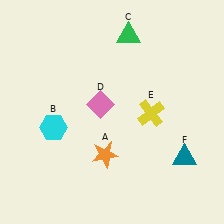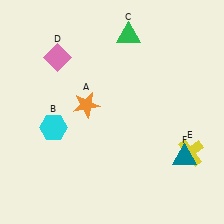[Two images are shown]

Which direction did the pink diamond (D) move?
The pink diamond (D) moved up.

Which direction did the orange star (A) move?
The orange star (A) moved up.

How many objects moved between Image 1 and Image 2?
3 objects moved between the two images.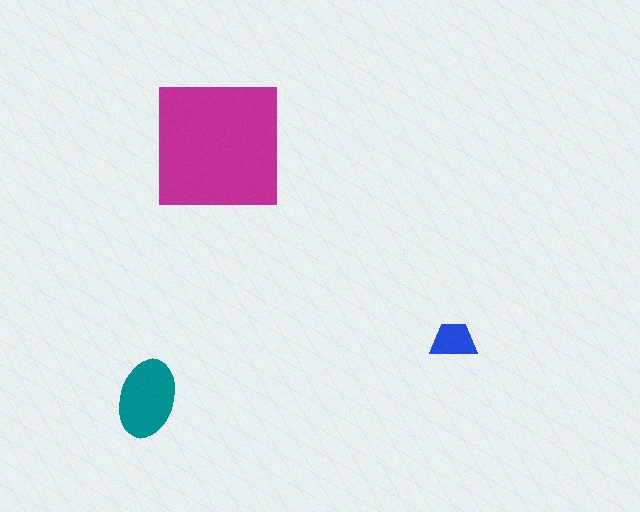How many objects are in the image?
There are 3 objects in the image.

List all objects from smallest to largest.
The blue trapezoid, the teal ellipse, the magenta square.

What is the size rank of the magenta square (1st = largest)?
1st.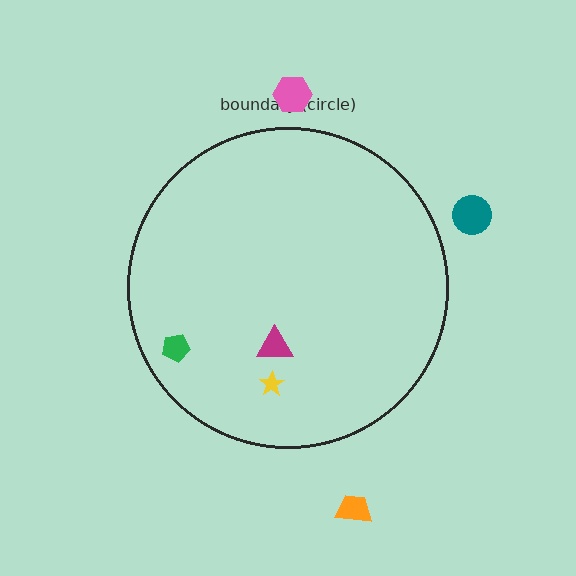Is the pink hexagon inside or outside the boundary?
Outside.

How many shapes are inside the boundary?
3 inside, 3 outside.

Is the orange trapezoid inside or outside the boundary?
Outside.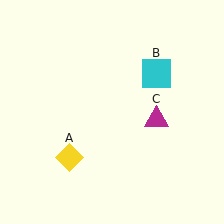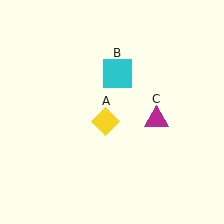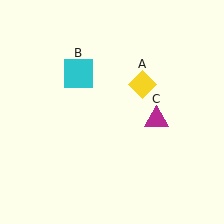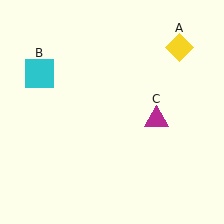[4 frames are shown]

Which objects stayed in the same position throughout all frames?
Magenta triangle (object C) remained stationary.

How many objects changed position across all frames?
2 objects changed position: yellow diamond (object A), cyan square (object B).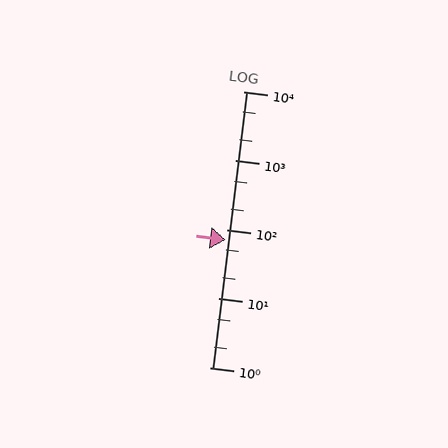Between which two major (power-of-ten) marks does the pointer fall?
The pointer is between 10 and 100.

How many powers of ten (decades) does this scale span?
The scale spans 4 decades, from 1 to 10000.